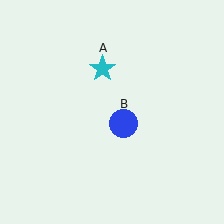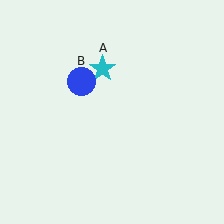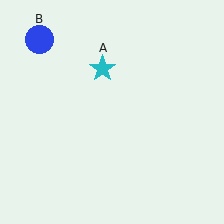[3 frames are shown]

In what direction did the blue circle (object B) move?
The blue circle (object B) moved up and to the left.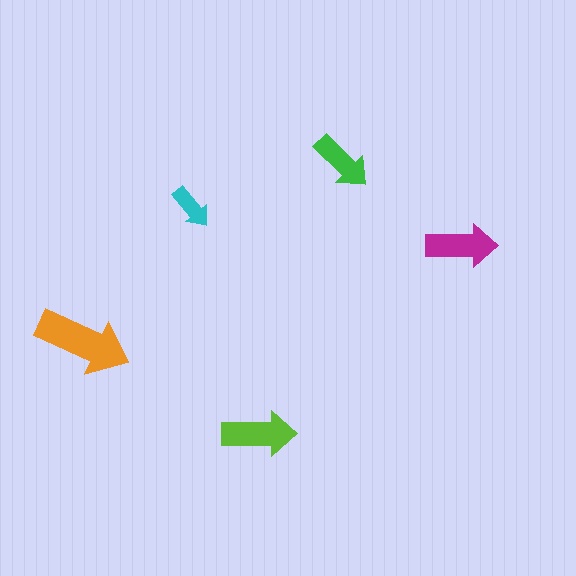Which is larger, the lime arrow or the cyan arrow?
The lime one.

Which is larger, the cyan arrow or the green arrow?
The green one.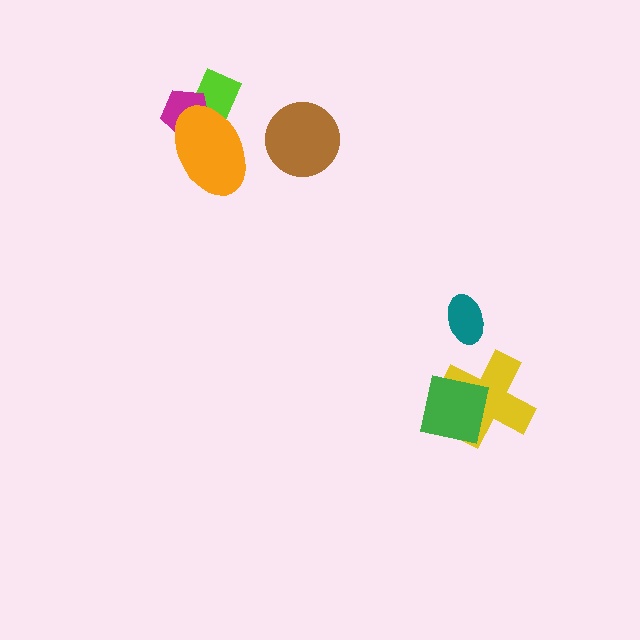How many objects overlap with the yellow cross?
1 object overlaps with the yellow cross.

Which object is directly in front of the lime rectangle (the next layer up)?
The magenta pentagon is directly in front of the lime rectangle.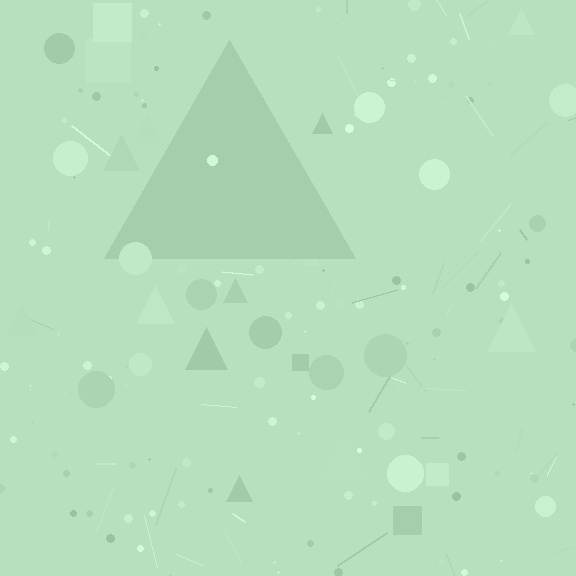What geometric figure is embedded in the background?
A triangle is embedded in the background.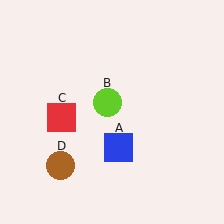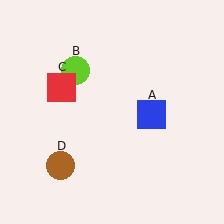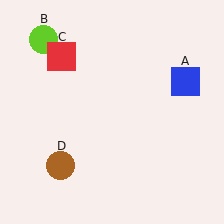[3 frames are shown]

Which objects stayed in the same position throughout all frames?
Brown circle (object D) remained stationary.